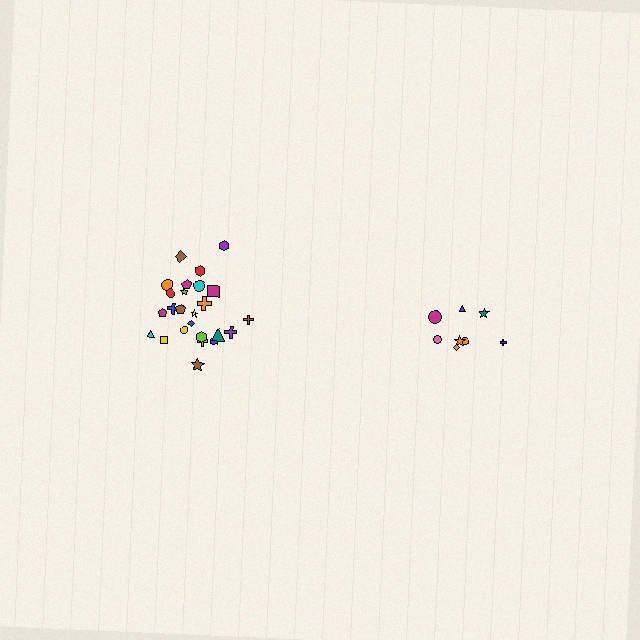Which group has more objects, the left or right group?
The left group.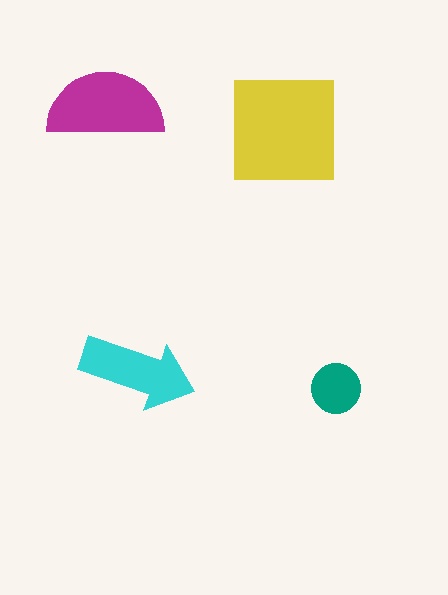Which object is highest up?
The magenta semicircle is topmost.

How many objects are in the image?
There are 4 objects in the image.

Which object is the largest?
The yellow square.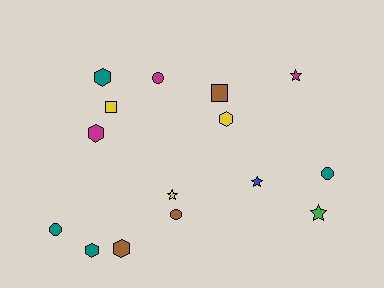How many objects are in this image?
There are 15 objects.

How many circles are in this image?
There are 4 circles.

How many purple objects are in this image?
There are no purple objects.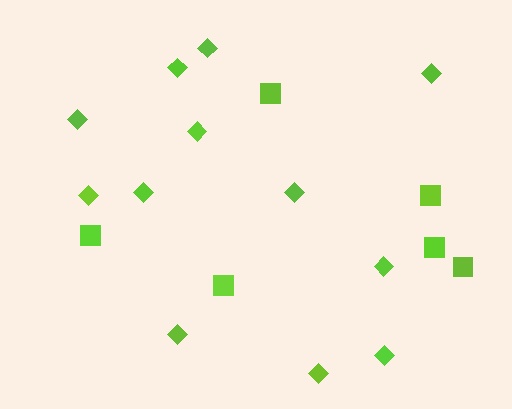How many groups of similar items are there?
There are 2 groups: one group of diamonds (12) and one group of squares (6).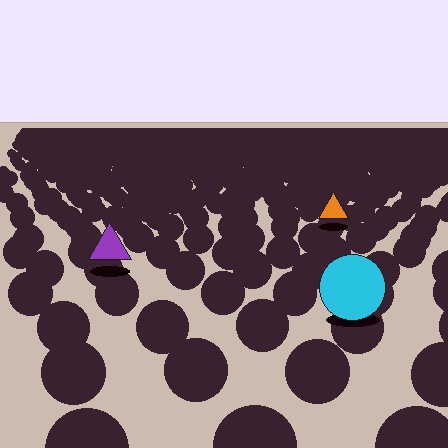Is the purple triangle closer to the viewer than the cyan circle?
No. The cyan circle is closer — you can tell from the texture gradient: the ground texture is coarser near it.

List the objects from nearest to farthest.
From nearest to farthest: the cyan circle, the purple triangle, the orange triangle.